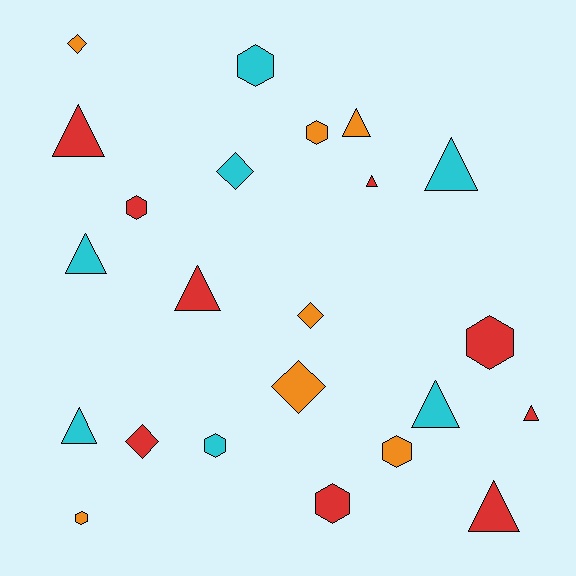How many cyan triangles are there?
There are 4 cyan triangles.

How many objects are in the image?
There are 23 objects.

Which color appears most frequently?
Red, with 9 objects.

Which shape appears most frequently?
Triangle, with 10 objects.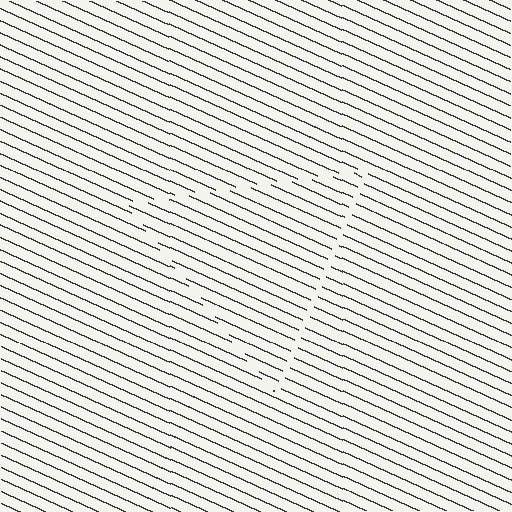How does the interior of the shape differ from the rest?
The interior of the shape contains the same grating, shifted by half a period — the contour is defined by the phase discontinuity where line-ends from the inner and outer gratings abut.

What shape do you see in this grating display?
An illusory triangle. The interior of the shape contains the same grating, shifted by half a period — the contour is defined by the phase discontinuity where line-ends from the inner and outer gratings abut.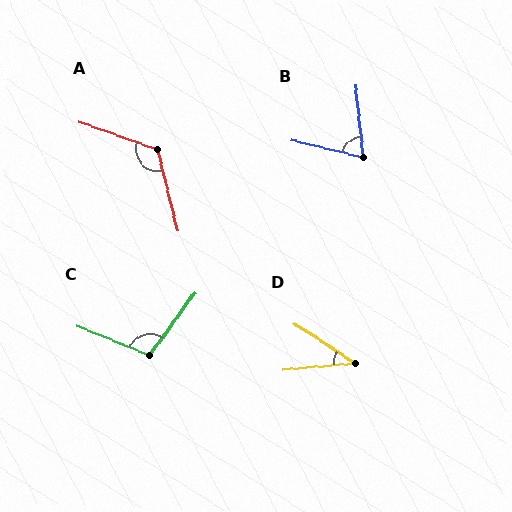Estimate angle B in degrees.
Approximately 71 degrees.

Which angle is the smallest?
D, at approximately 38 degrees.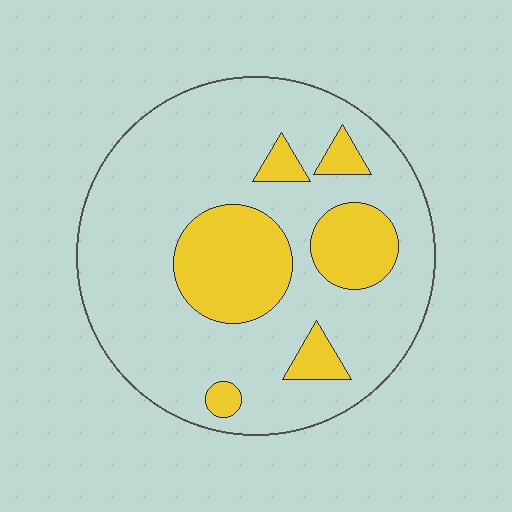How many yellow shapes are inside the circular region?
6.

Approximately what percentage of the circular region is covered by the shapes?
Approximately 25%.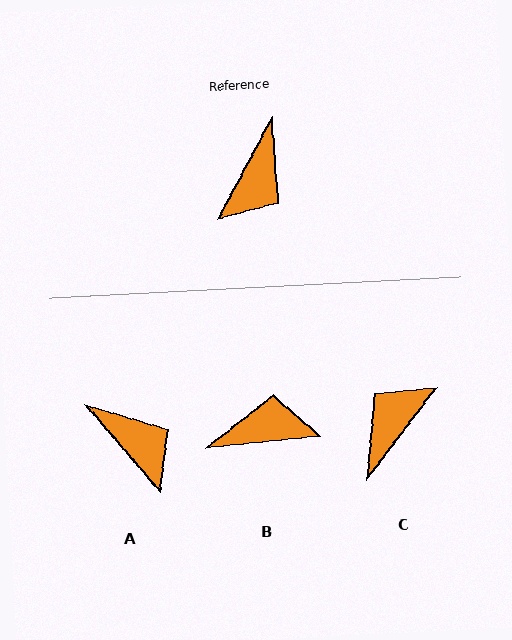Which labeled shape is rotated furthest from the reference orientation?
C, about 171 degrees away.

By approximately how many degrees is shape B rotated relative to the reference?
Approximately 124 degrees counter-clockwise.